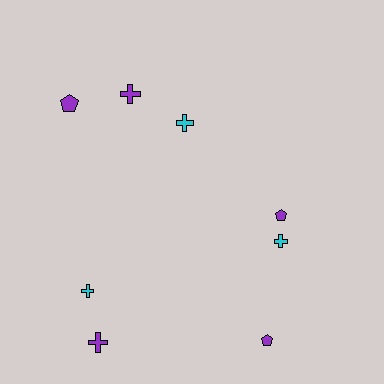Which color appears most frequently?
Purple, with 5 objects.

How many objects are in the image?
There are 8 objects.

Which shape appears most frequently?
Cross, with 5 objects.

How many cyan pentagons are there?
There are no cyan pentagons.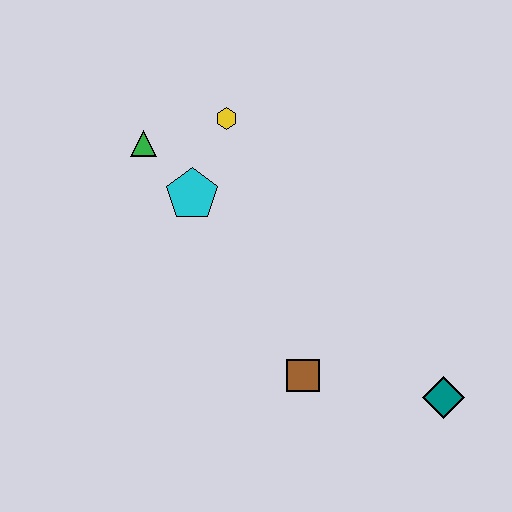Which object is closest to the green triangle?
The cyan pentagon is closest to the green triangle.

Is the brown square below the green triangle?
Yes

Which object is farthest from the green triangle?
The teal diamond is farthest from the green triangle.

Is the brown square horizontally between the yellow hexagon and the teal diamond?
Yes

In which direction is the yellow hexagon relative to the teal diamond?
The yellow hexagon is above the teal diamond.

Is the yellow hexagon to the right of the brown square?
No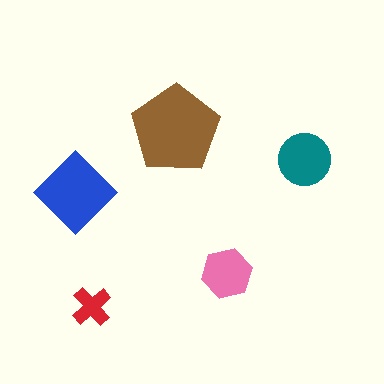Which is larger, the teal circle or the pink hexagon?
The teal circle.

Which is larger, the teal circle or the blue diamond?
The blue diamond.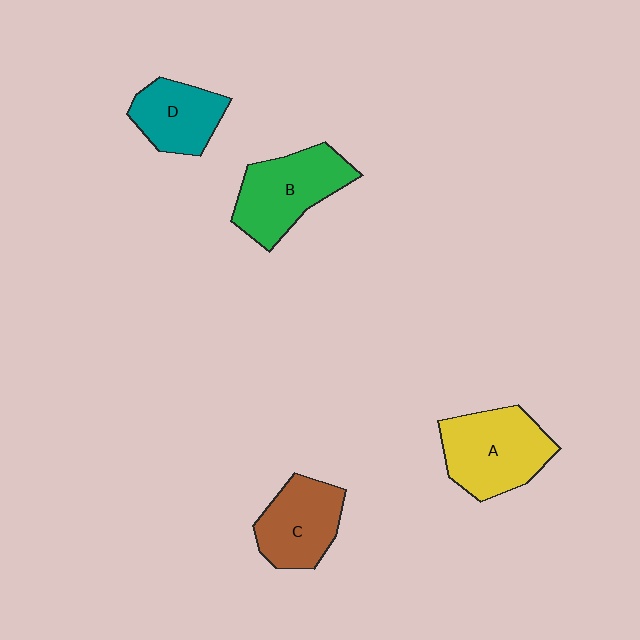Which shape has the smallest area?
Shape D (teal).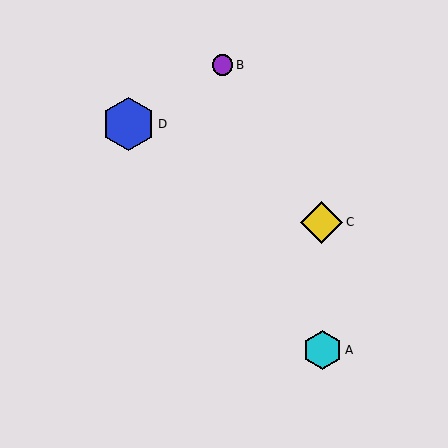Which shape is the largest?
The blue hexagon (labeled D) is the largest.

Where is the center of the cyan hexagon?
The center of the cyan hexagon is at (322, 350).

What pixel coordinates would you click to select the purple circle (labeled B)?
Click at (222, 65) to select the purple circle B.